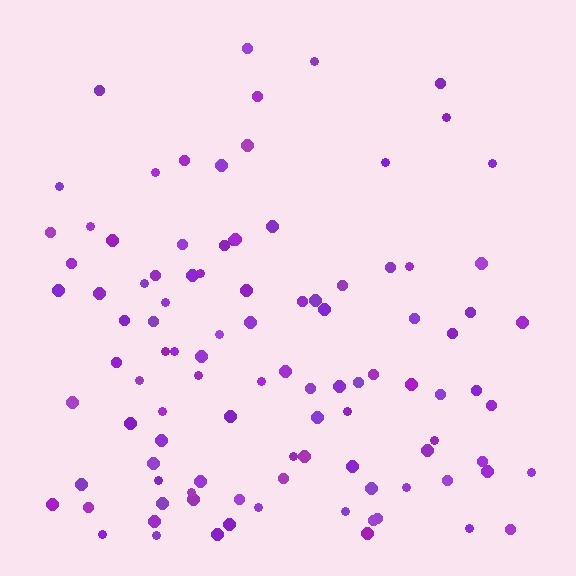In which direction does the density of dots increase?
From top to bottom, with the bottom side densest.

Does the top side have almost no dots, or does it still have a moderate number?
Still a moderate number, just noticeably fewer than the bottom.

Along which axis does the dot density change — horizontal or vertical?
Vertical.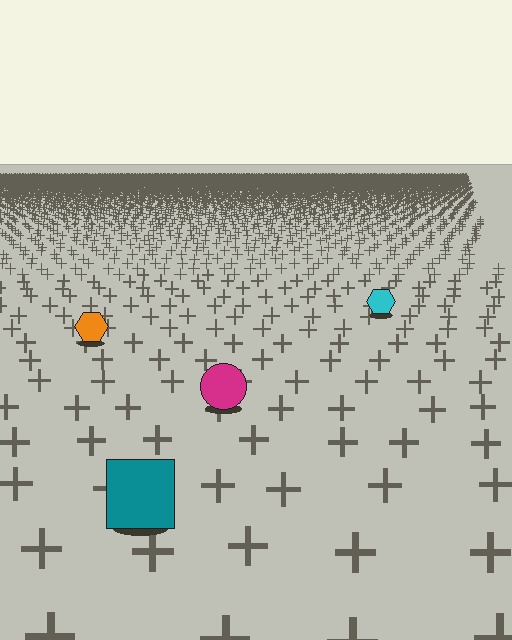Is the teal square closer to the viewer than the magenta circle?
Yes. The teal square is closer — you can tell from the texture gradient: the ground texture is coarser near it.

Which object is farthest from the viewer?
The cyan hexagon is farthest from the viewer. It appears smaller and the ground texture around it is denser.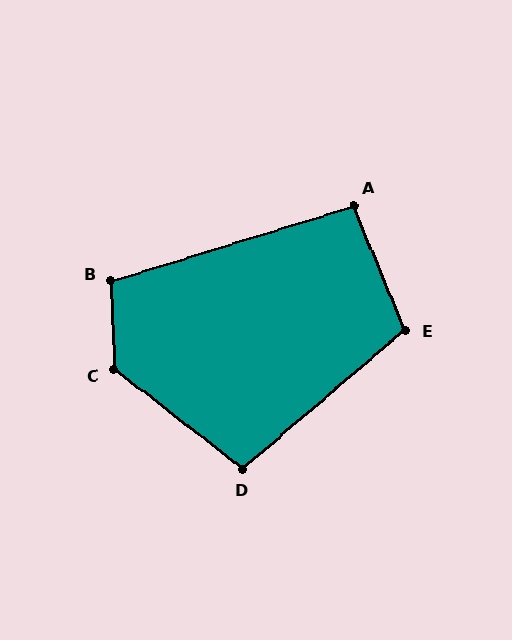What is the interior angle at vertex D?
Approximately 102 degrees (obtuse).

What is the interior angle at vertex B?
Approximately 105 degrees (obtuse).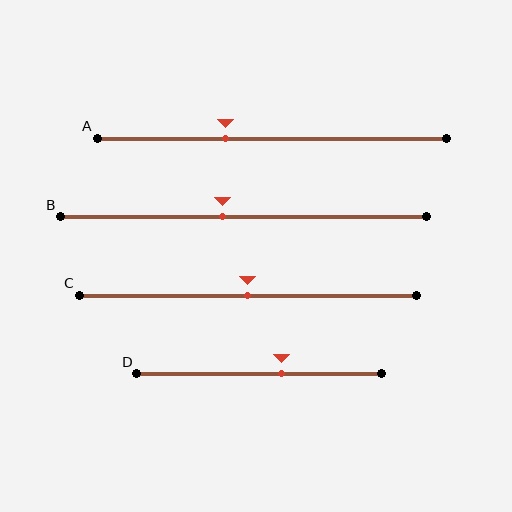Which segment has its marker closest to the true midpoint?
Segment C has its marker closest to the true midpoint.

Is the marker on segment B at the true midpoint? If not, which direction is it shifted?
No, the marker on segment B is shifted to the left by about 6% of the segment length.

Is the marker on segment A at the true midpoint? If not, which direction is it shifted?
No, the marker on segment A is shifted to the left by about 13% of the segment length.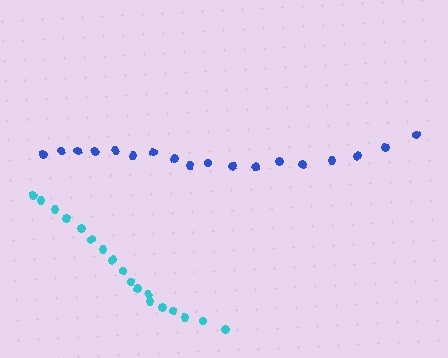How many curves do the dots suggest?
There are 2 distinct paths.